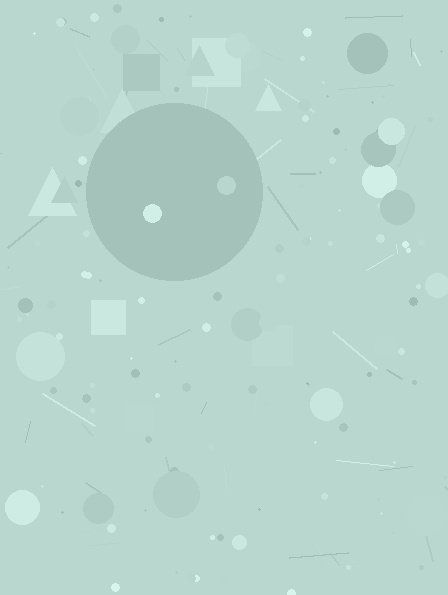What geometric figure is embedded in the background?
A circle is embedded in the background.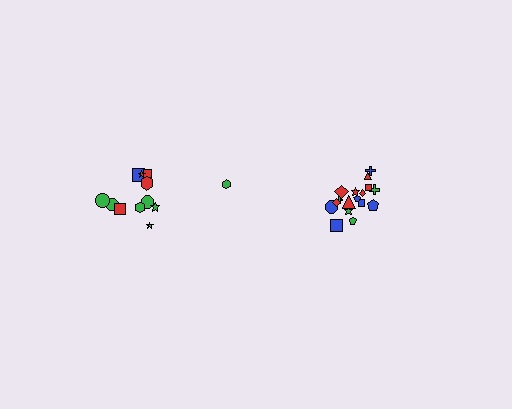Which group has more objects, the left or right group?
The right group.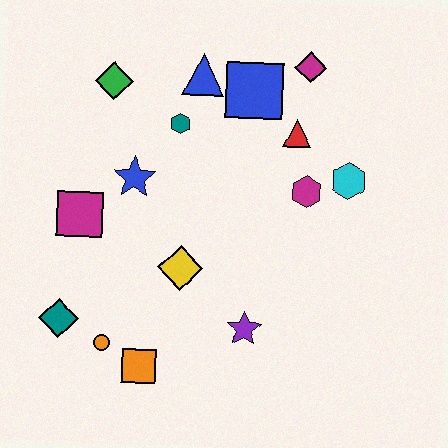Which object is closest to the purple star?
The yellow diamond is closest to the purple star.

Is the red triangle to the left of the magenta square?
No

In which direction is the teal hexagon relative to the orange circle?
The teal hexagon is above the orange circle.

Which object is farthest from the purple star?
The green diamond is farthest from the purple star.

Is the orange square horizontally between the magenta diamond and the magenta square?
Yes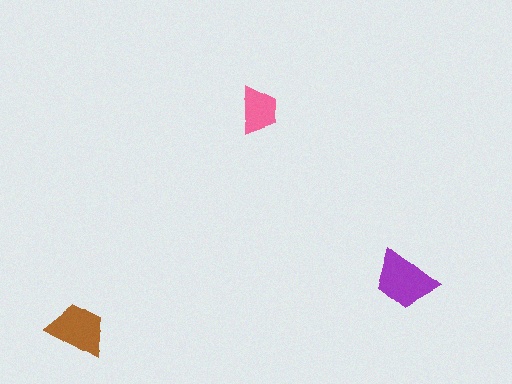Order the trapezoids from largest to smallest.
the purple one, the brown one, the pink one.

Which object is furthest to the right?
The purple trapezoid is rightmost.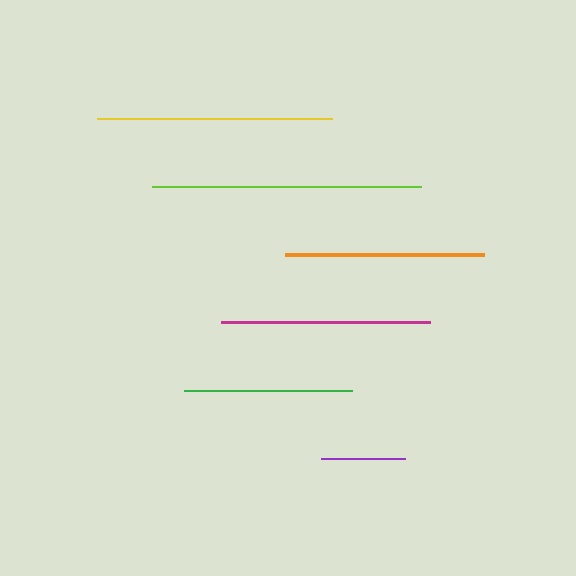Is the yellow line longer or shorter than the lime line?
The lime line is longer than the yellow line.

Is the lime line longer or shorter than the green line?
The lime line is longer than the green line.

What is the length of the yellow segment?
The yellow segment is approximately 234 pixels long.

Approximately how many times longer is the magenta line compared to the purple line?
The magenta line is approximately 2.5 times the length of the purple line.